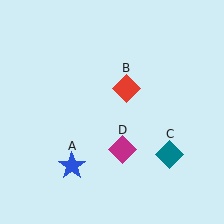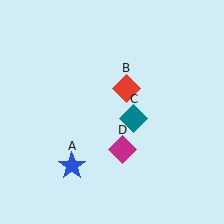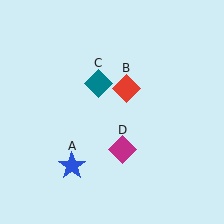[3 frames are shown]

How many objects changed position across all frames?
1 object changed position: teal diamond (object C).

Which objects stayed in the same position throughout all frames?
Blue star (object A) and red diamond (object B) and magenta diamond (object D) remained stationary.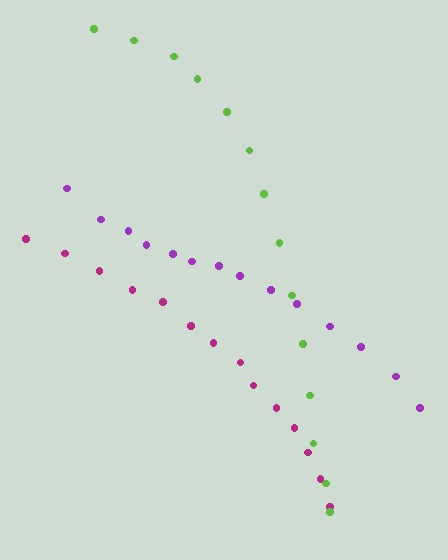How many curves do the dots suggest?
There are 3 distinct paths.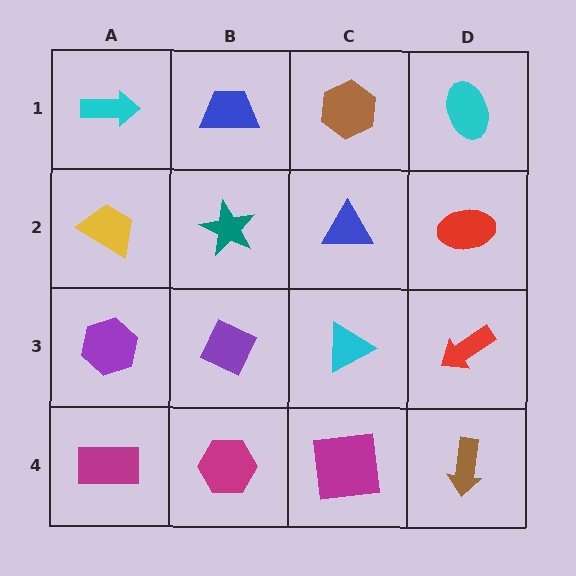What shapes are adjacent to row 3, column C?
A blue triangle (row 2, column C), a magenta square (row 4, column C), a purple diamond (row 3, column B), a red arrow (row 3, column D).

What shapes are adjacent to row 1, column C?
A blue triangle (row 2, column C), a blue trapezoid (row 1, column B), a cyan ellipse (row 1, column D).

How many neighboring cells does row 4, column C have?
3.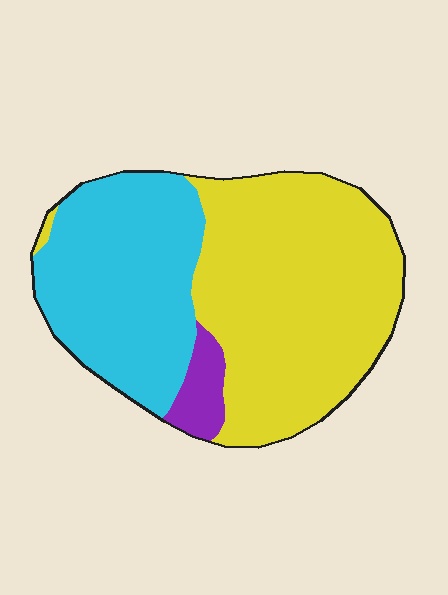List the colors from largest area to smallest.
From largest to smallest: yellow, cyan, purple.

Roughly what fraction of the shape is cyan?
Cyan takes up about three eighths (3/8) of the shape.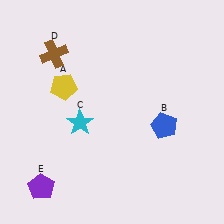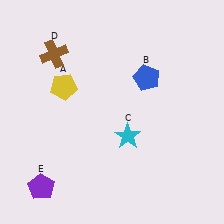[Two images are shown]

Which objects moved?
The objects that moved are: the blue pentagon (B), the cyan star (C).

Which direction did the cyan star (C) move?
The cyan star (C) moved right.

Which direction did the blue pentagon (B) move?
The blue pentagon (B) moved up.